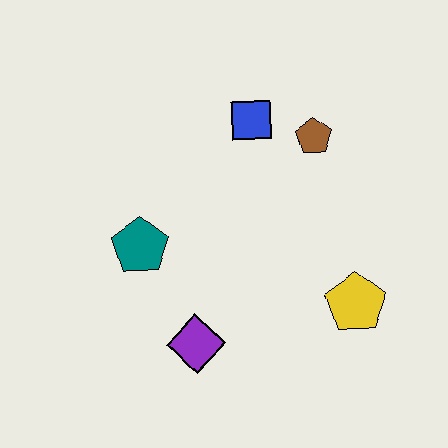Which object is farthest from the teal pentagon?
The yellow pentagon is farthest from the teal pentagon.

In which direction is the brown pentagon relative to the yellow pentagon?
The brown pentagon is above the yellow pentagon.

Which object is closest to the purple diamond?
The teal pentagon is closest to the purple diamond.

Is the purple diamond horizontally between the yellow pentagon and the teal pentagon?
Yes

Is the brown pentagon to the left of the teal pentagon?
No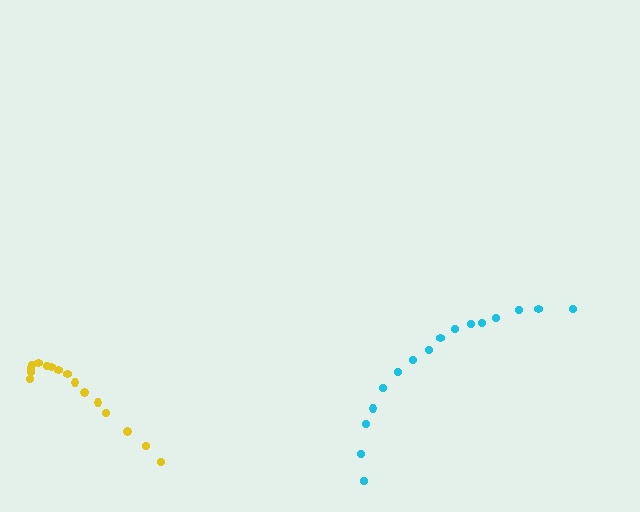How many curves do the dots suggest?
There are 2 distinct paths.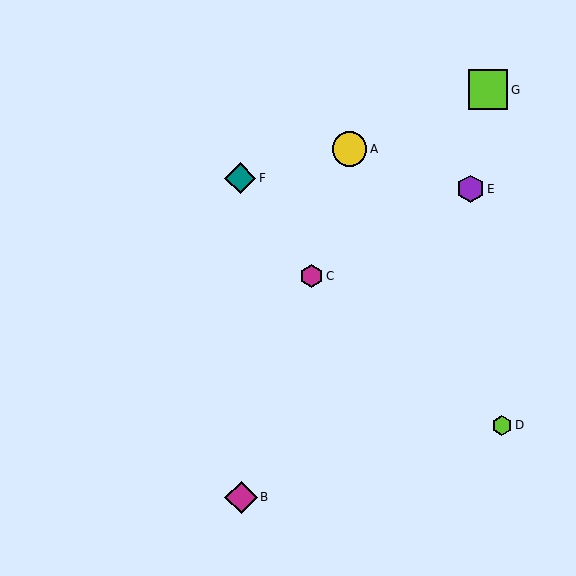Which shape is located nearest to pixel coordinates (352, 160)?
The yellow circle (labeled A) at (349, 149) is nearest to that location.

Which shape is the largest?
The lime square (labeled G) is the largest.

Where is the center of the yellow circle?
The center of the yellow circle is at (349, 149).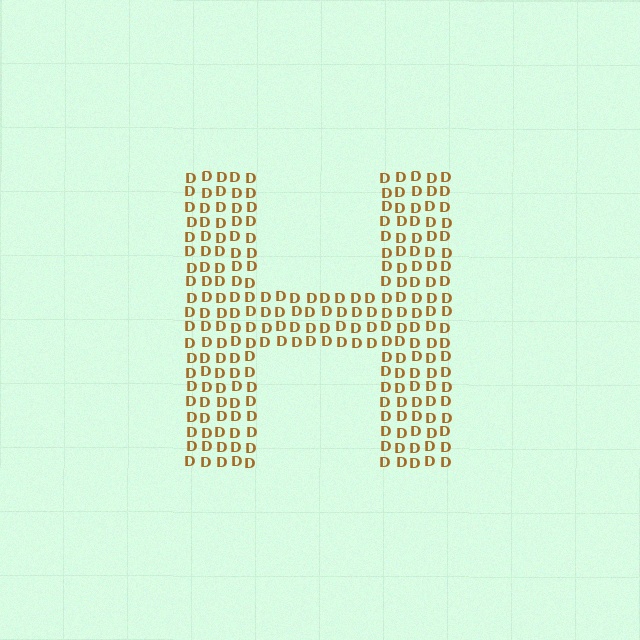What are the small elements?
The small elements are letter D's.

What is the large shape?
The large shape is the letter H.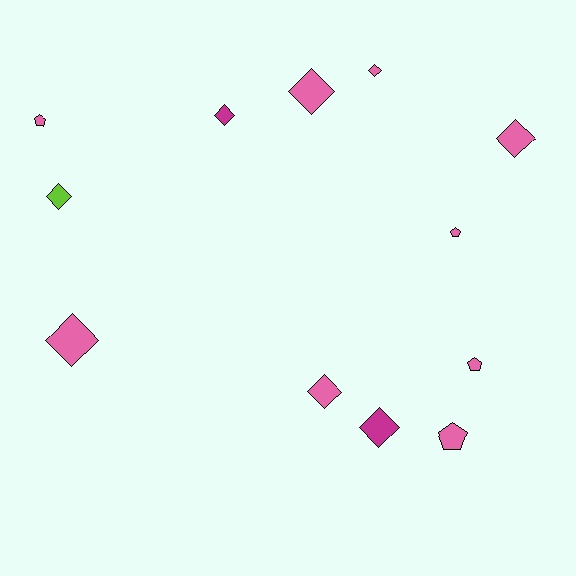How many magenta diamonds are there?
There are 2 magenta diamonds.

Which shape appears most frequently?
Diamond, with 8 objects.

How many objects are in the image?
There are 12 objects.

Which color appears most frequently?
Pink, with 9 objects.